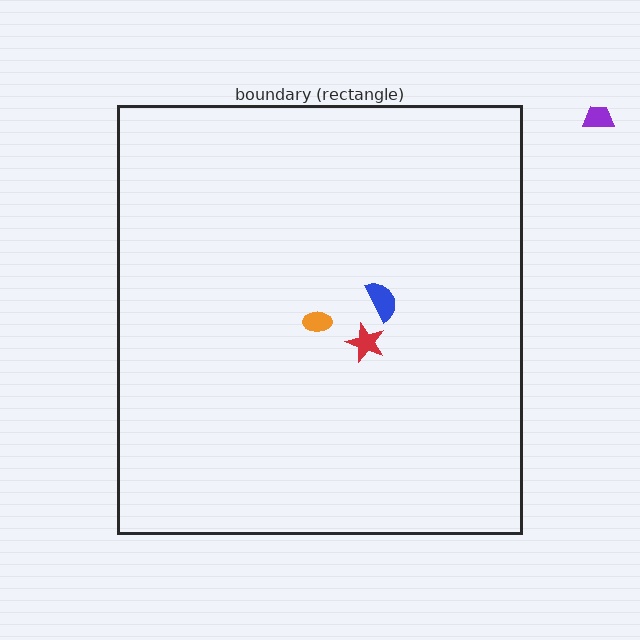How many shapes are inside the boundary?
3 inside, 1 outside.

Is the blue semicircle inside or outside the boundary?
Inside.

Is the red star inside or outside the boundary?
Inside.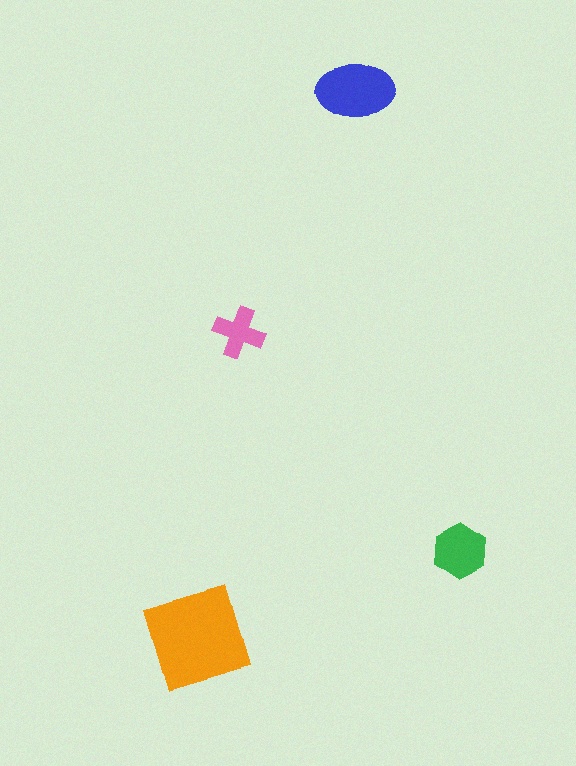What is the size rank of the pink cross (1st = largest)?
4th.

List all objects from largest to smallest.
The orange square, the blue ellipse, the green hexagon, the pink cross.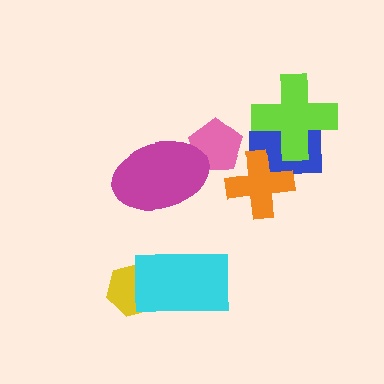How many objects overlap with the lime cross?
1 object overlaps with the lime cross.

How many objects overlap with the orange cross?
1 object overlaps with the orange cross.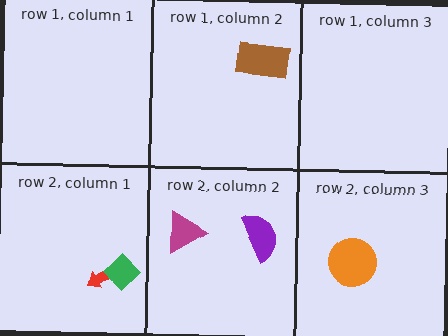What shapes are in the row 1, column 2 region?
The brown rectangle.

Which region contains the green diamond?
The row 2, column 1 region.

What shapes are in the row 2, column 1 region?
The red arrow, the green diamond.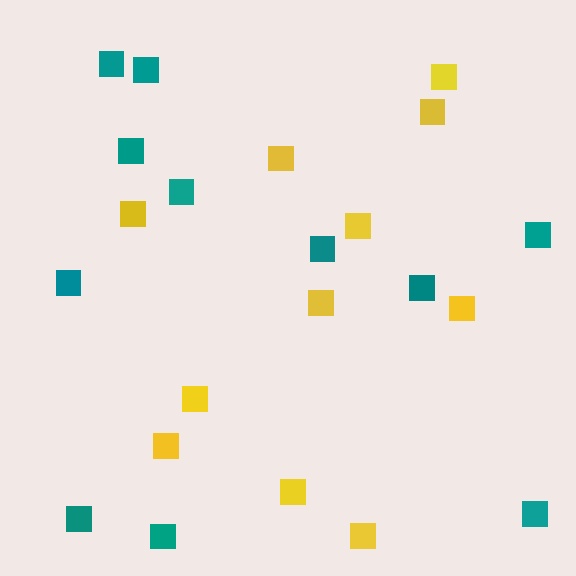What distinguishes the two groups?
There are 2 groups: one group of teal squares (11) and one group of yellow squares (11).